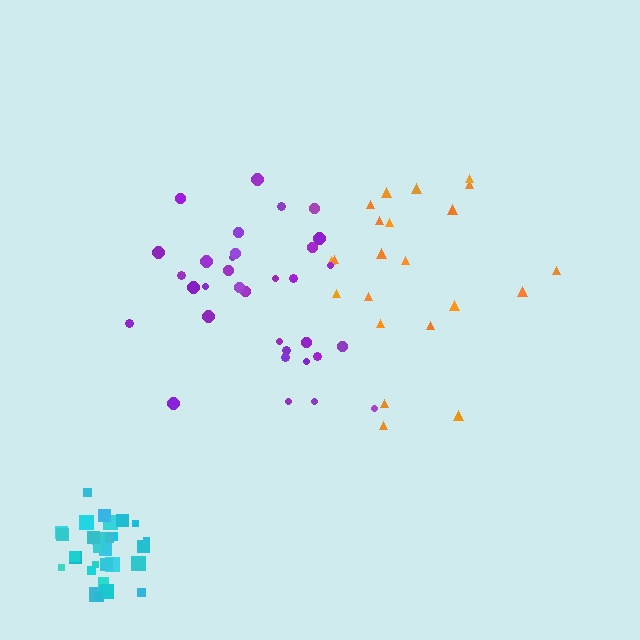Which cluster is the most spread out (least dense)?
Orange.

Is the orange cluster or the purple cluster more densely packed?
Purple.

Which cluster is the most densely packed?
Cyan.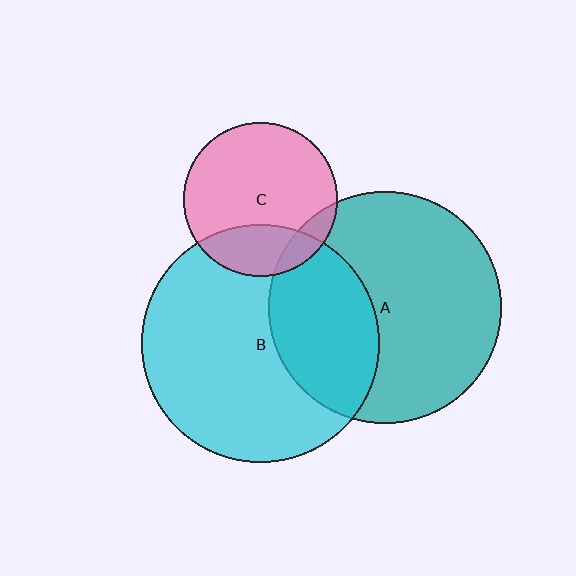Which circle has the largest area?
Circle B (cyan).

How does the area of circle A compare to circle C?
Approximately 2.3 times.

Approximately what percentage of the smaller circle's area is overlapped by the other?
Approximately 35%.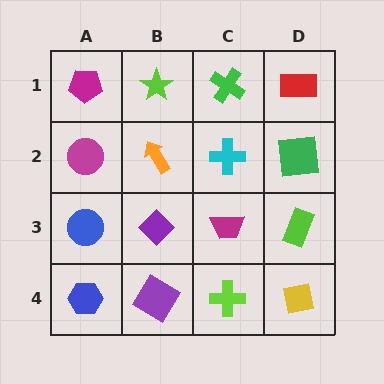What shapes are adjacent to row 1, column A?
A magenta circle (row 2, column A), a lime star (row 1, column B).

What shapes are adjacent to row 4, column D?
A lime rectangle (row 3, column D), a lime cross (row 4, column C).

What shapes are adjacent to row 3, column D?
A green square (row 2, column D), a yellow square (row 4, column D), a magenta trapezoid (row 3, column C).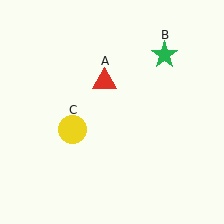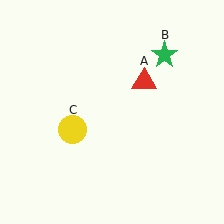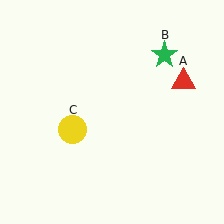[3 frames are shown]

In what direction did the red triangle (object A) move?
The red triangle (object A) moved right.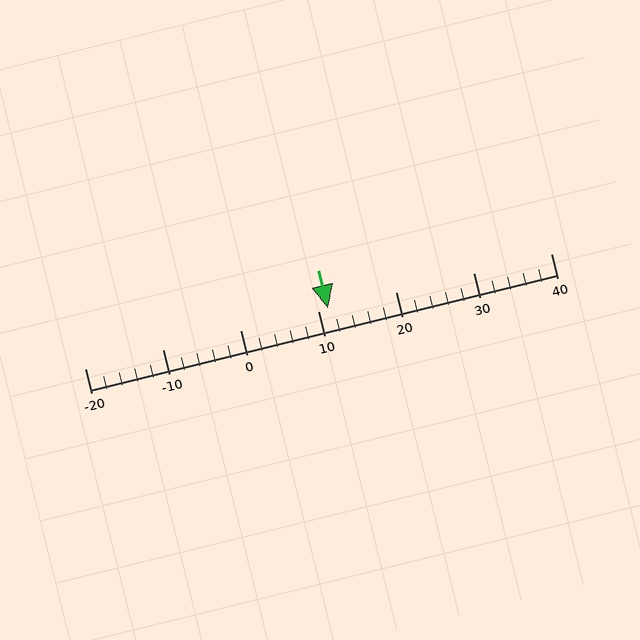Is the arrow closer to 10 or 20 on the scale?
The arrow is closer to 10.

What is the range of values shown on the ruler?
The ruler shows values from -20 to 40.